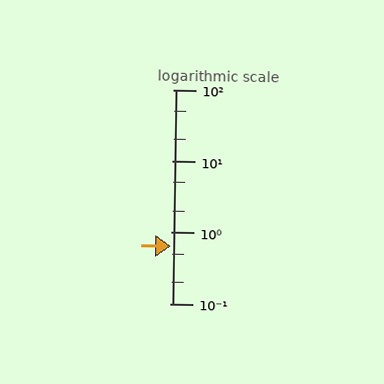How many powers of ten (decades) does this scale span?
The scale spans 3 decades, from 0.1 to 100.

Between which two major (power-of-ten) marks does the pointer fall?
The pointer is between 0.1 and 1.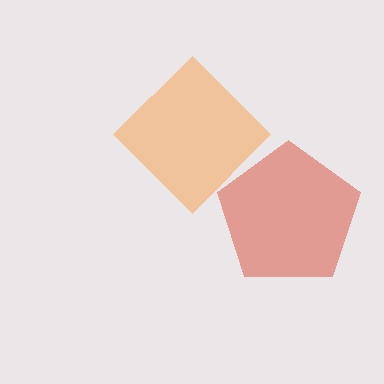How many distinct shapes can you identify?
There are 2 distinct shapes: a red pentagon, an orange diamond.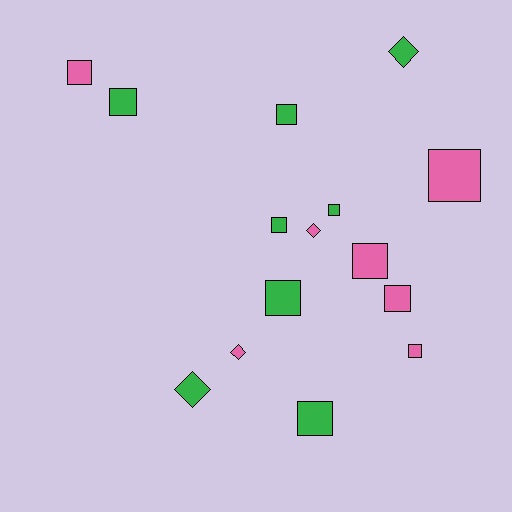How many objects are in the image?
There are 15 objects.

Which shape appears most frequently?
Square, with 11 objects.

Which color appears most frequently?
Green, with 8 objects.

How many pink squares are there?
There are 5 pink squares.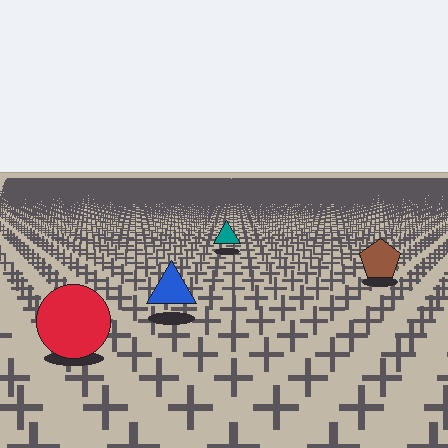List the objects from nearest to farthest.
From nearest to farthest: the red circle, the blue triangle, the brown pentagon, the teal triangle.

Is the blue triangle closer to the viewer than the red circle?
No. The red circle is closer — you can tell from the texture gradient: the ground texture is coarser near it.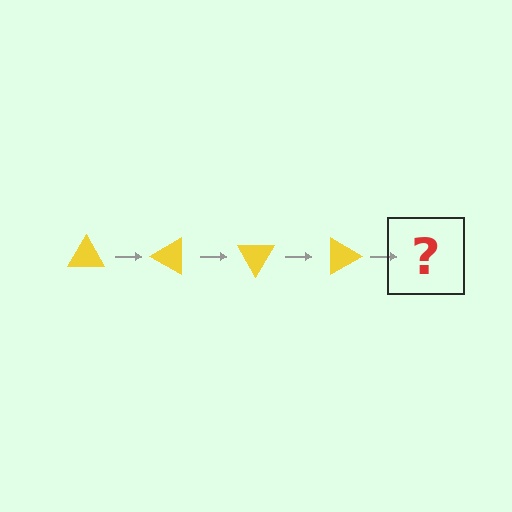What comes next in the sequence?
The next element should be a yellow triangle rotated 120 degrees.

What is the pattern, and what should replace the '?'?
The pattern is that the triangle rotates 30 degrees each step. The '?' should be a yellow triangle rotated 120 degrees.